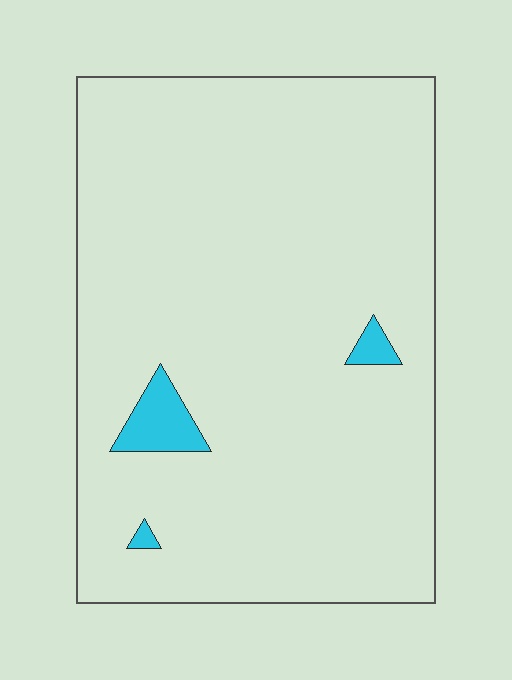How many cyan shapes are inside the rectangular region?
3.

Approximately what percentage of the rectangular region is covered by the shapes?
Approximately 5%.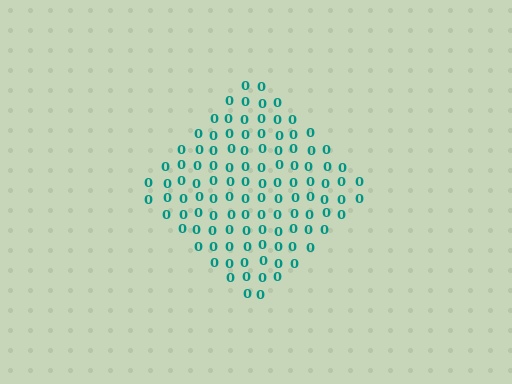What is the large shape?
The large shape is a diamond.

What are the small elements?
The small elements are digit 0's.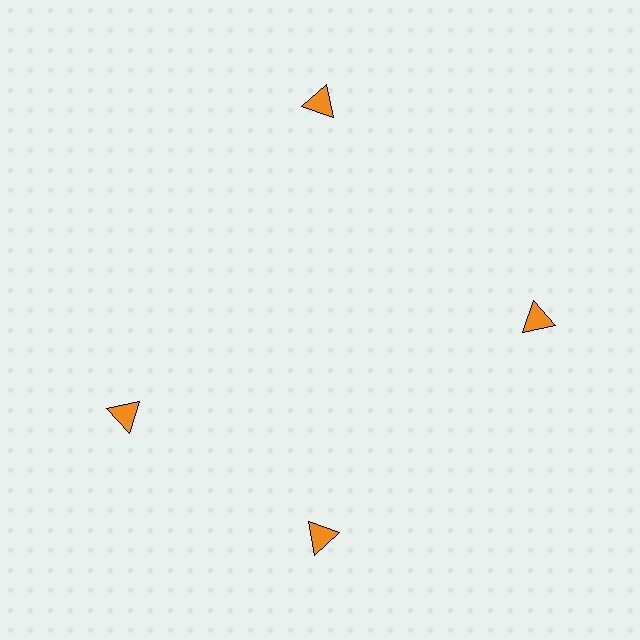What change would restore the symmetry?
The symmetry would be restored by rotating it back into even spacing with its neighbors so that all 4 triangles sit at equal angles and equal distance from the center.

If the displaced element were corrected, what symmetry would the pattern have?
It would have 4-fold rotational symmetry — the pattern would map onto itself every 90 degrees.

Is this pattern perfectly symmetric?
No. The 4 orange triangles are arranged in a ring, but one element near the 9 o'clock position is rotated out of alignment along the ring, breaking the 4-fold rotational symmetry.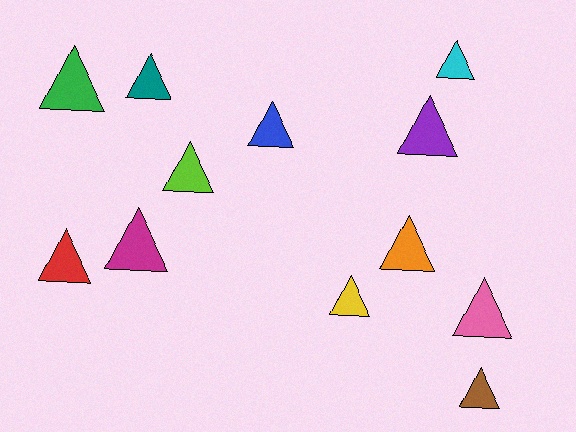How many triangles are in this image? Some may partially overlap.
There are 12 triangles.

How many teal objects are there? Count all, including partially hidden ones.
There is 1 teal object.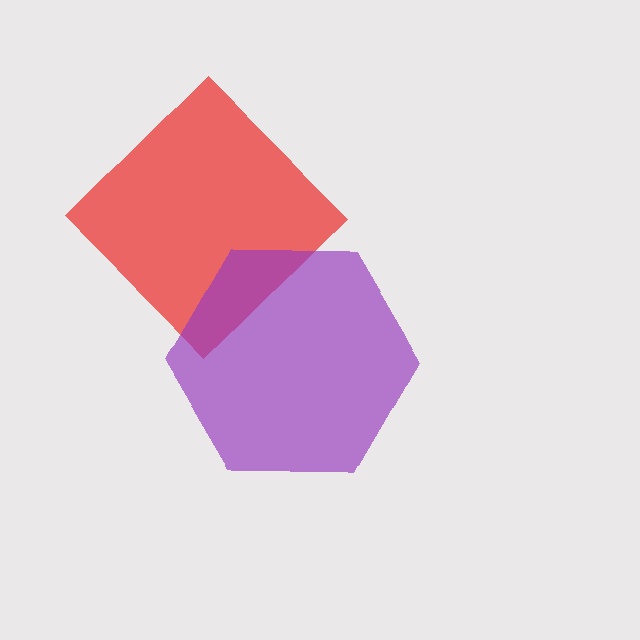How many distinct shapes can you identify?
There are 2 distinct shapes: a red diamond, a purple hexagon.